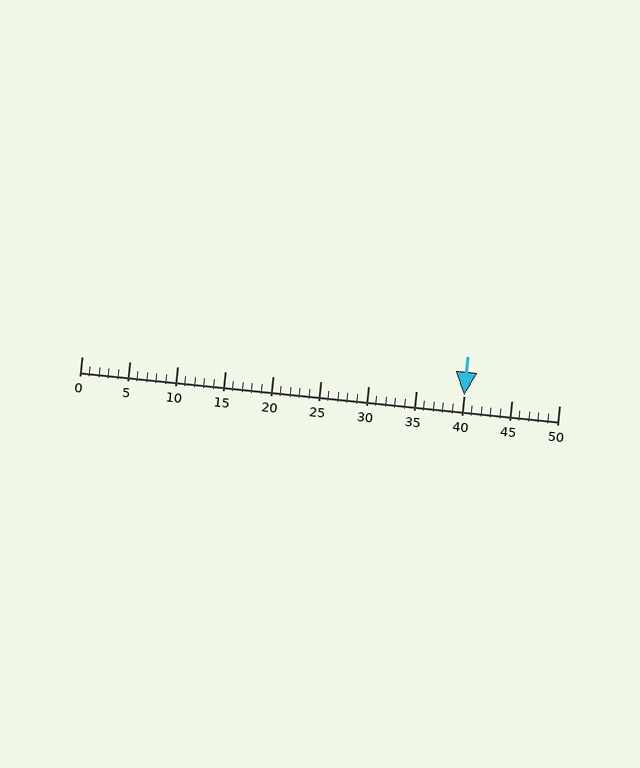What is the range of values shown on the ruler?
The ruler shows values from 0 to 50.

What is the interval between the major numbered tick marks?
The major tick marks are spaced 5 units apart.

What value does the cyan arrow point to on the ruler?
The cyan arrow points to approximately 40.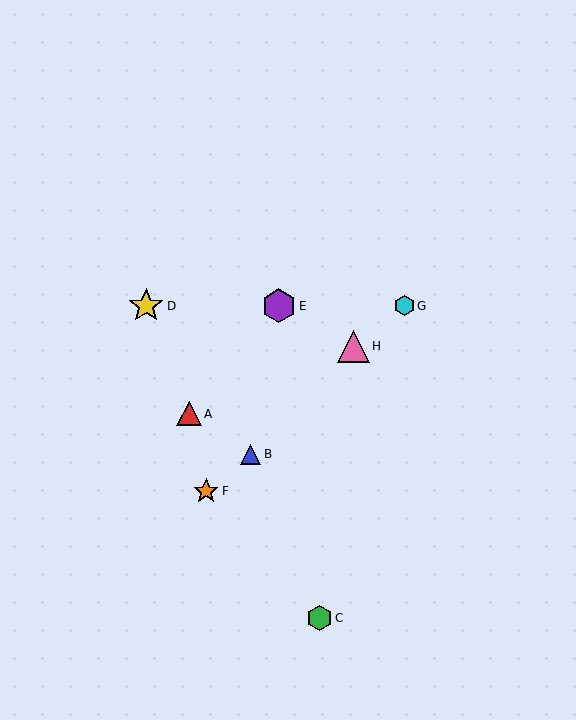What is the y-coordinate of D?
Object D is at y≈306.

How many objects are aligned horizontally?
3 objects (D, E, G) are aligned horizontally.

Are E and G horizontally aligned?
Yes, both are at y≈306.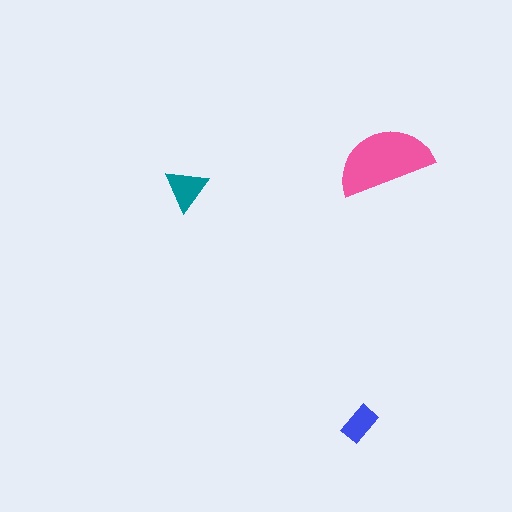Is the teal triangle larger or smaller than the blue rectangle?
Larger.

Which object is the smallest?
The blue rectangle.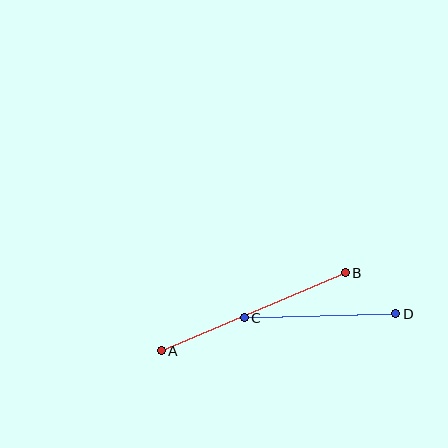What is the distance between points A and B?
The distance is approximately 200 pixels.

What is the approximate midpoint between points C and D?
The midpoint is at approximately (320, 316) pixels.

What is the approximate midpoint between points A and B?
The midpoint is at approximately (253, 312) pixels.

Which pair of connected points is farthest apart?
Points A and B are farthest apart.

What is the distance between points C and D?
The distance is approximately 152 pixels.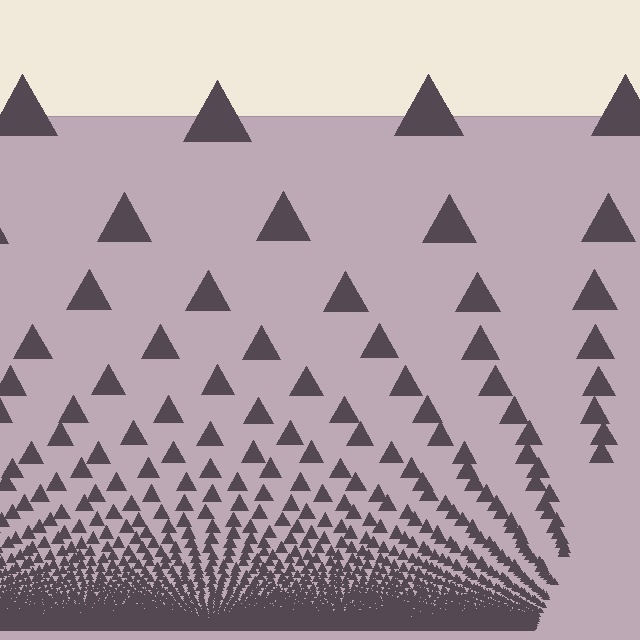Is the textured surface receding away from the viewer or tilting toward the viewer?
The surface appears to tilt toward the viewer. Texture elements get larger and sparser toward the top.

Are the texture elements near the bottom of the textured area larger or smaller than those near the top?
Smaller. The gradient is inverted — elements near the bottom are smaller and denser.